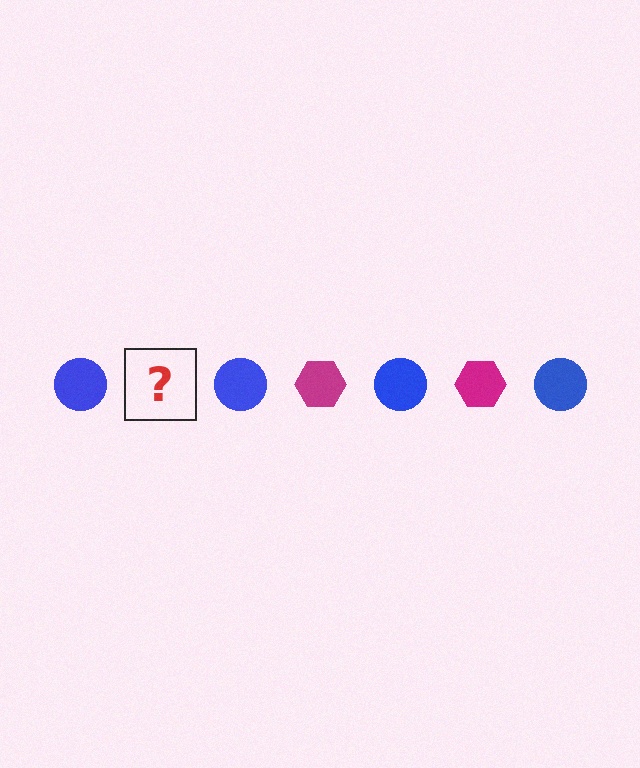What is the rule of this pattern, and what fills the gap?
The rule is that the pattern alternates between blue circle and magenta hexagon. The gap should be filled with a magenta hexagon.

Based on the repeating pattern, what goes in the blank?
The blank should be a magenta hexagon.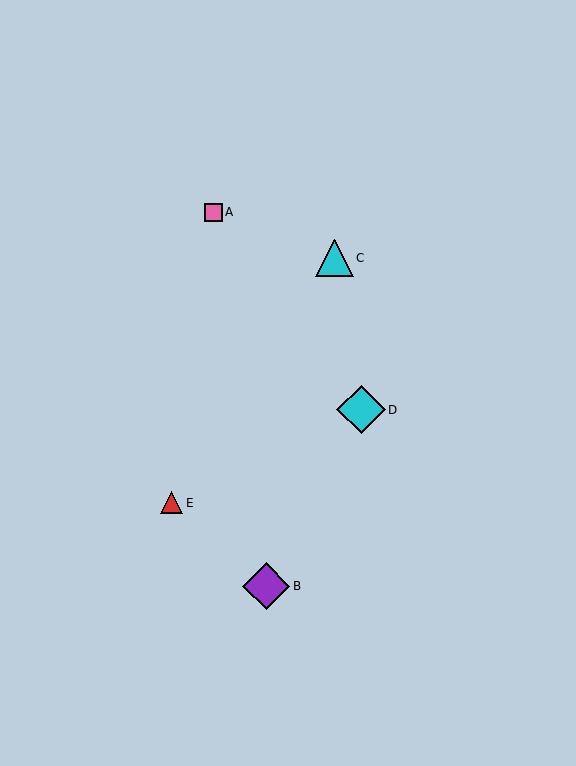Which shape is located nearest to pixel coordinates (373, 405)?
The cyan diamond (labeled D) at (361, 410) is nearest to that location.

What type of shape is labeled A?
Shape A is a pink square.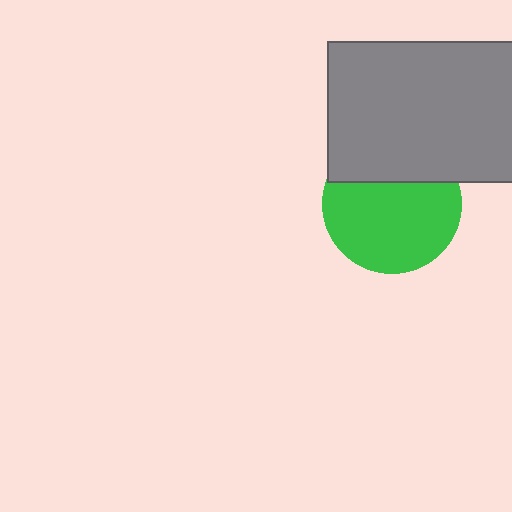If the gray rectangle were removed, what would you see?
You would see the complete green circle.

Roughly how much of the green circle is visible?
Most of it is visible (roughly 68%).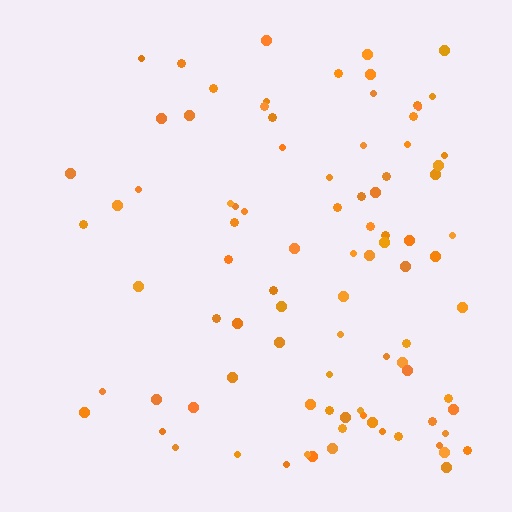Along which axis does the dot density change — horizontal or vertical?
Horizontal.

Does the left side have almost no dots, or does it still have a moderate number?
Still a moderate number, just noticeably fewer than the right.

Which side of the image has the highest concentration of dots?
The right.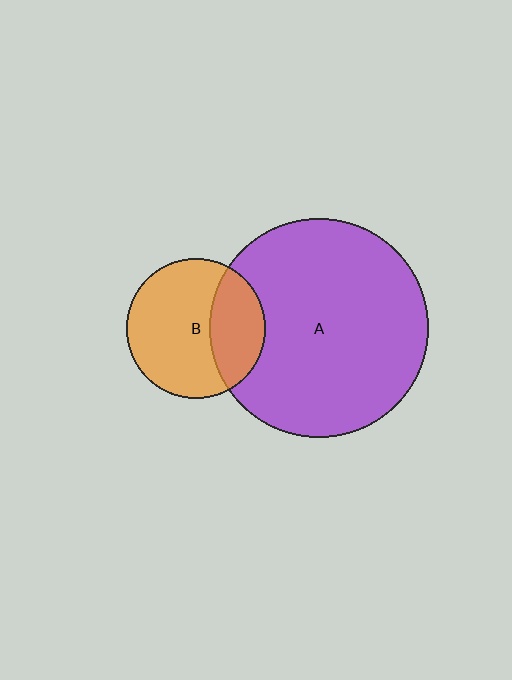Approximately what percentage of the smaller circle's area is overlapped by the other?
Approximately 30%.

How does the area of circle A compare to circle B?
Approximately 2.5 times.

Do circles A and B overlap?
Yes.